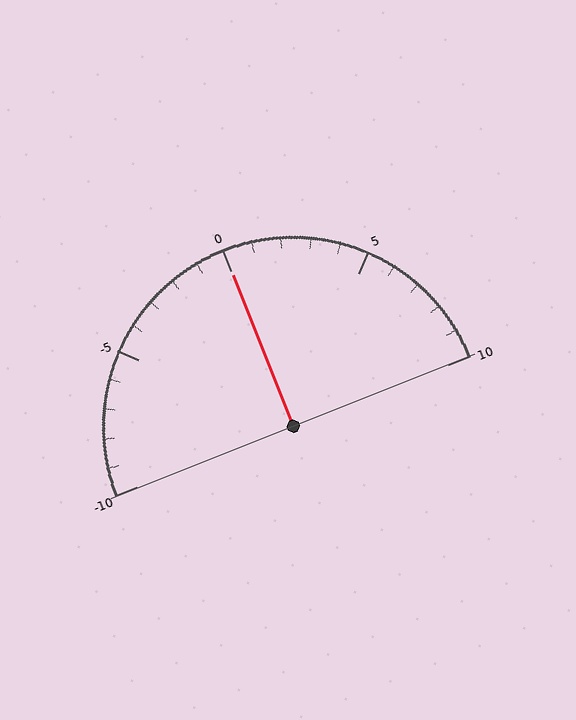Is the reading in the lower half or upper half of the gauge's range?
The reading is in the upper half of the range (-10 to 10).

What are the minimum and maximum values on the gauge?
The gauge ranges from -10 to 10.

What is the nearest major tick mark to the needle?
The nearest major tick mark is 0.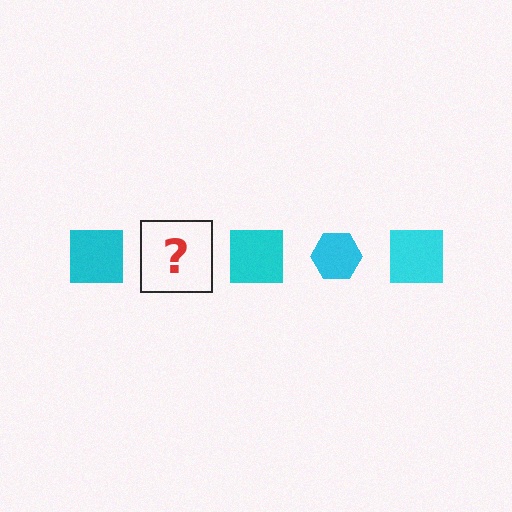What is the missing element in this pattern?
The missing element is a cyan hexagon.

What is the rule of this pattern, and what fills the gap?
The rule is that the pattern cycles through square, hexagon shapes in cyan. The gap should be filled with a cyan hexagon.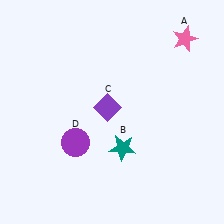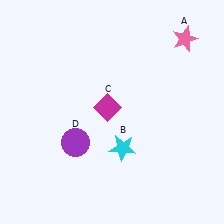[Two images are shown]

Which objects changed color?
B changed from teal to cyan. C changed from purple to magenta.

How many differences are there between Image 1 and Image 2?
There are 2 differences between the two images.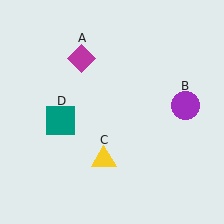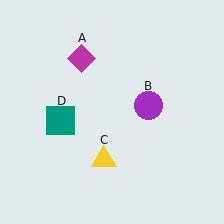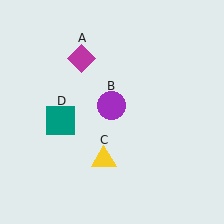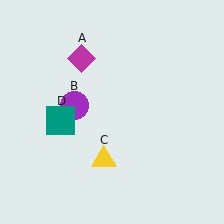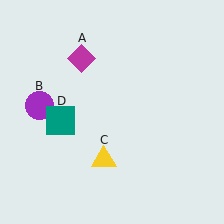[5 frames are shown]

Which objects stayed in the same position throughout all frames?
Magenta diamond (object A) and yellow triangle (object C) and teal square (object D) remained stationary.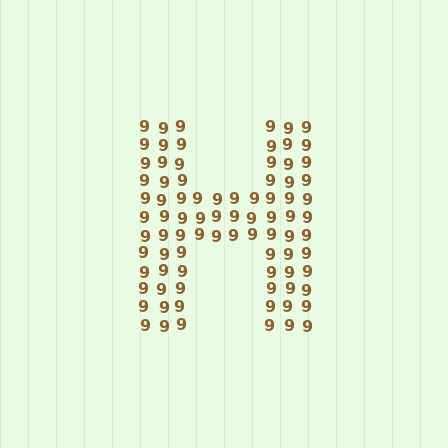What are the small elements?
The small elements are digit 9's.